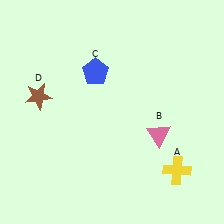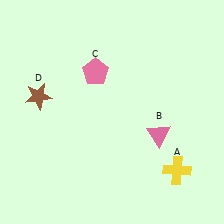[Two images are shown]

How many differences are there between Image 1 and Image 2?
There is 1 difference between the two images.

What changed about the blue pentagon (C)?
In Image 1, C is blue. In Image 2, it changed to pink.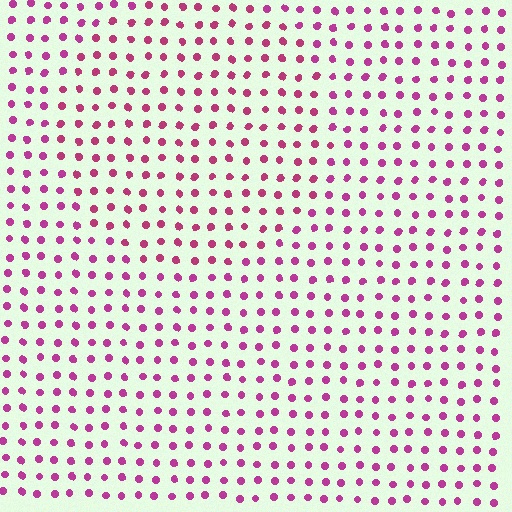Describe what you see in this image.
The image is filled with small magenta elements in a uniform arrangement. A circle-shaped region is visible where the elements are tinted to a slightly different hue, forming a subtle color boundary.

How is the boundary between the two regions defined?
The boundary is defined purely by a slight shift in hue (about 16 degrees). Spacing, size, and orientation are identical on both sides.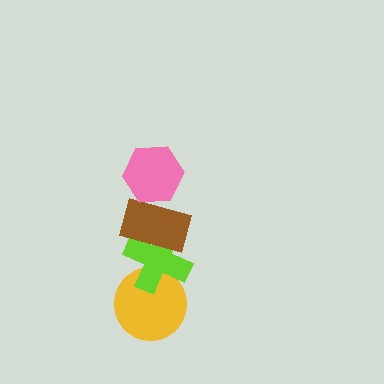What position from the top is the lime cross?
The lime cross is 3rd from the top.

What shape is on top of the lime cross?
The brown rectangle is on top of the lime cross.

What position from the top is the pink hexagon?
The pink hexagon is 1st from the top.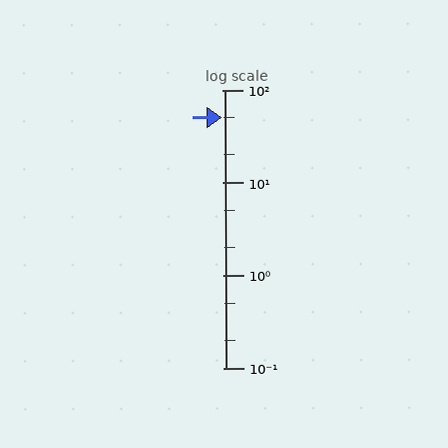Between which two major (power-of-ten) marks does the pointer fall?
The pointer is between 10 and 100.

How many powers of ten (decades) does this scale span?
The scale spans 3 decades, from 0.1 to 100.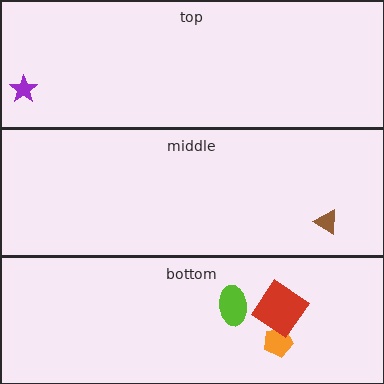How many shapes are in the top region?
1.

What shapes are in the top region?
The purple star.